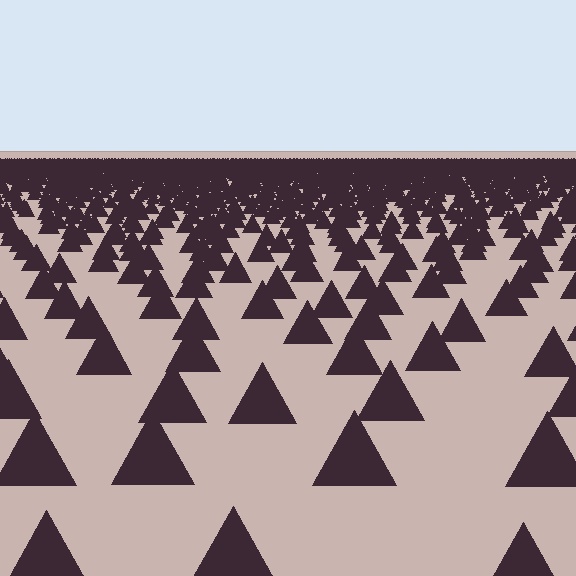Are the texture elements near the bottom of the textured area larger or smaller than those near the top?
Larger. Near the bottom, elements are closer to the viewer and appear at a bigger on-screen size.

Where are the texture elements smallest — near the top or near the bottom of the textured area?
Near the top.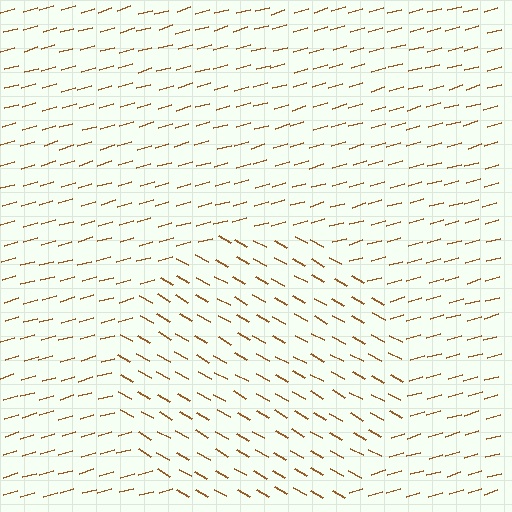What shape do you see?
I see a circle.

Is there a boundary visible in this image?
Yes, there is a texture boundary formed by a change in line orientation.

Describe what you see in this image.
The image is filled with small brown line segments. A circle region in the image has lines oriented differently from the surrounding lines, creating a visible texture boundary.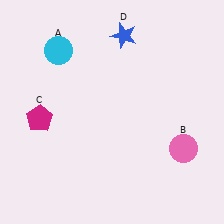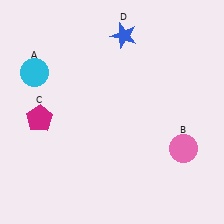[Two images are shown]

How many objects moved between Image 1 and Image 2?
1 object moved between the two images.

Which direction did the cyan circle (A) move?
The cyan circle (A) moved left.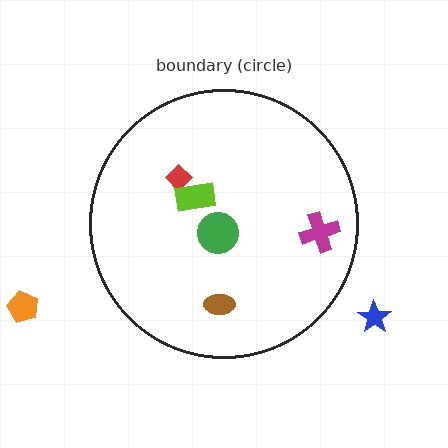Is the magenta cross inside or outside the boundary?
Inside.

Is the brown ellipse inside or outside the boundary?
Inside.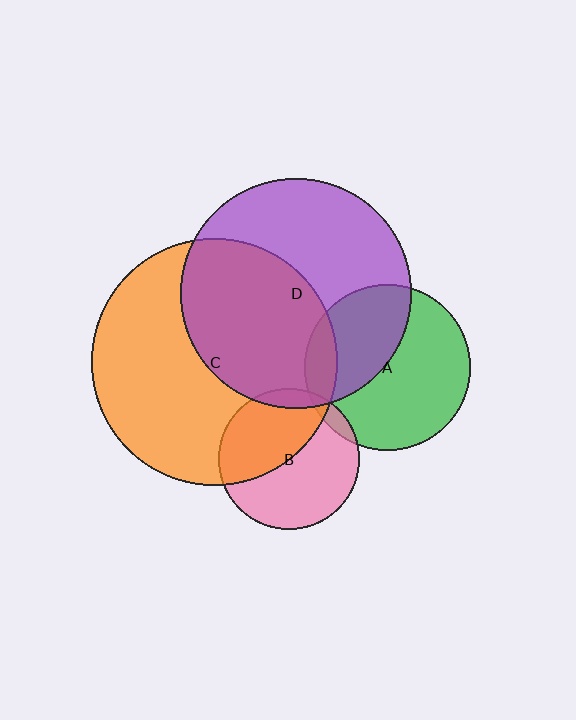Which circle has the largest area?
Circle C (orange).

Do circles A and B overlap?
Yes.